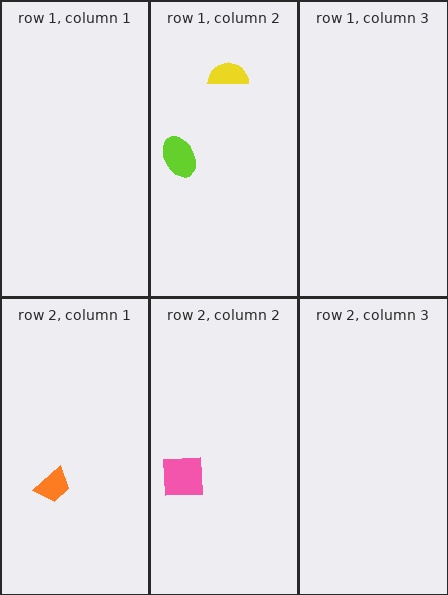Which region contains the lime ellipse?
The row 1, column 2 region.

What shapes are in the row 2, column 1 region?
The orange trapezoid.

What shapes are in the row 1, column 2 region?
The yellow semicircle, the lime ellipse.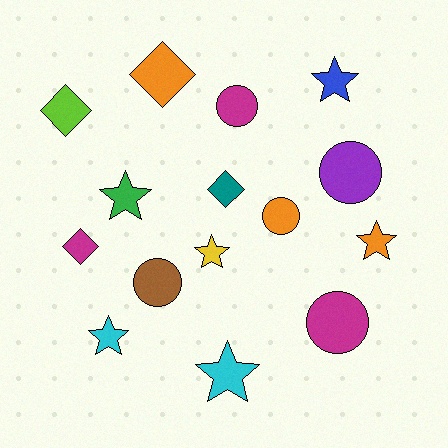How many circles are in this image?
There are 5 circles.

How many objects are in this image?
There are 15 objects.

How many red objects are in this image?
There are no red objects.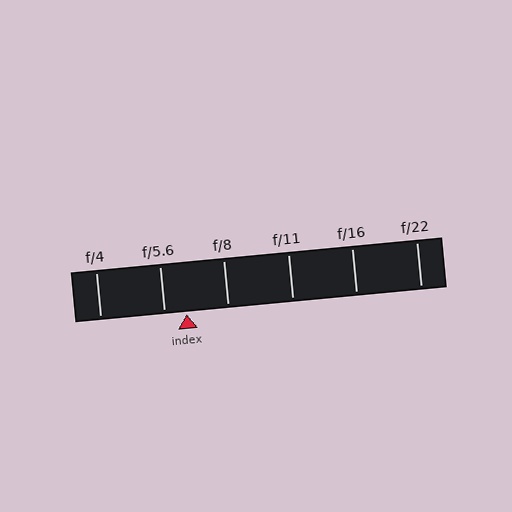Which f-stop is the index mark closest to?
The index mark is closest to f/5.6.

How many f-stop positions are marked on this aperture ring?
There are 6 f-stop positions marked.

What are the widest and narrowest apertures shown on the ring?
The widest aperture shown is f/4 and the narrowest is f/22.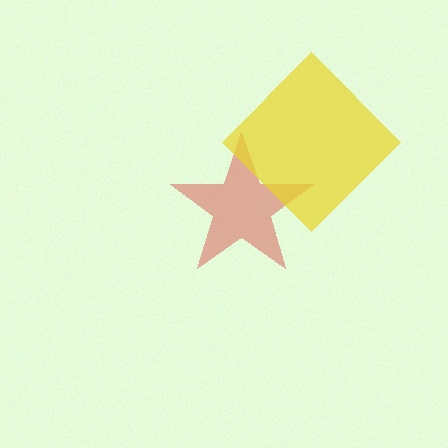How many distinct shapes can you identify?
There are 2 distinct shapes: a red star, a yellow diamond.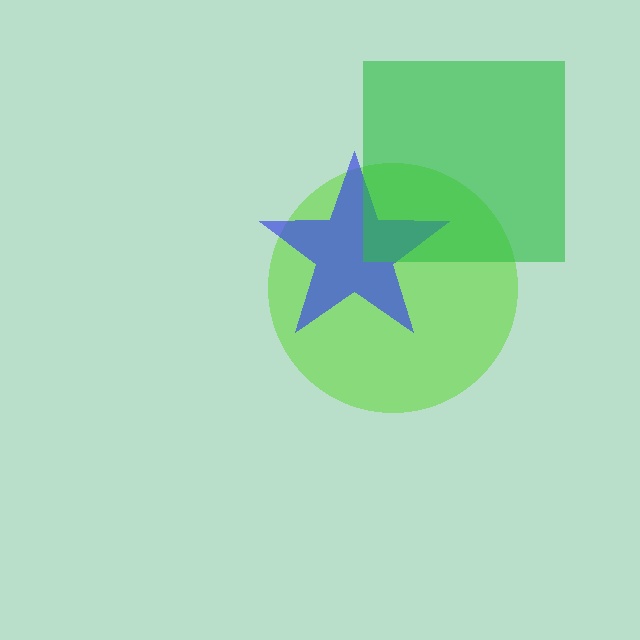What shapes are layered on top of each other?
The layered shapes are: a lime circle, a blue star, a green square.